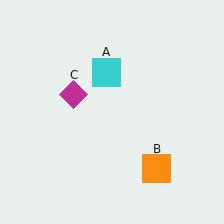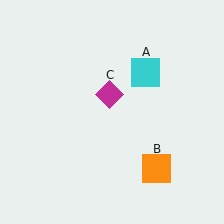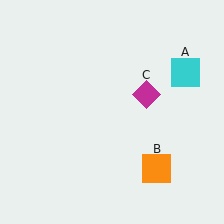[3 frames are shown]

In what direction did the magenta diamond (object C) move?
The magenta diamond (object C) moved right.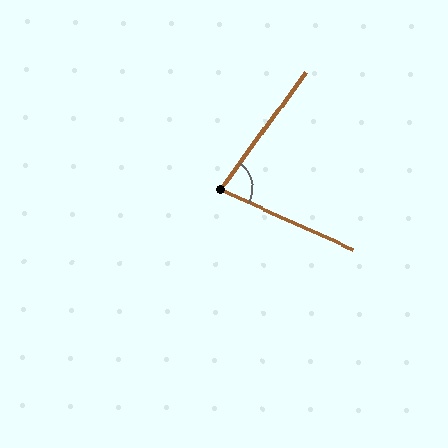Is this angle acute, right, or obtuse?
It is acute.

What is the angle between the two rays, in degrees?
Approximately 78 degrees.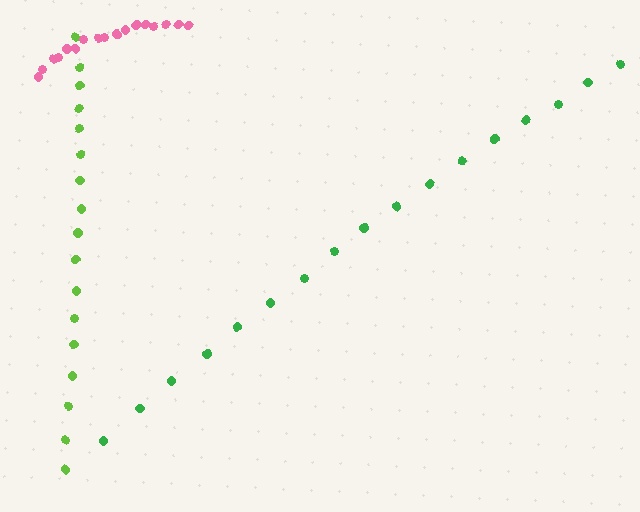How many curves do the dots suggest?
There are 3 distinct paths.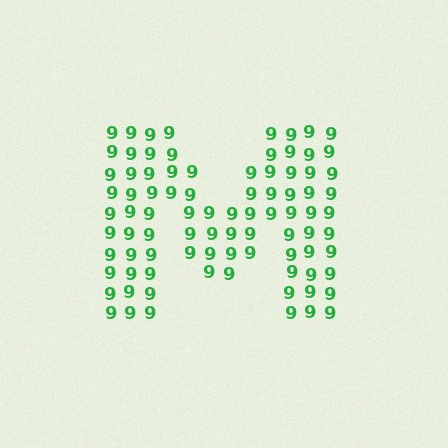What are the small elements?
The small elements are digit 9's.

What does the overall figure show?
The overall figure shows the letter M.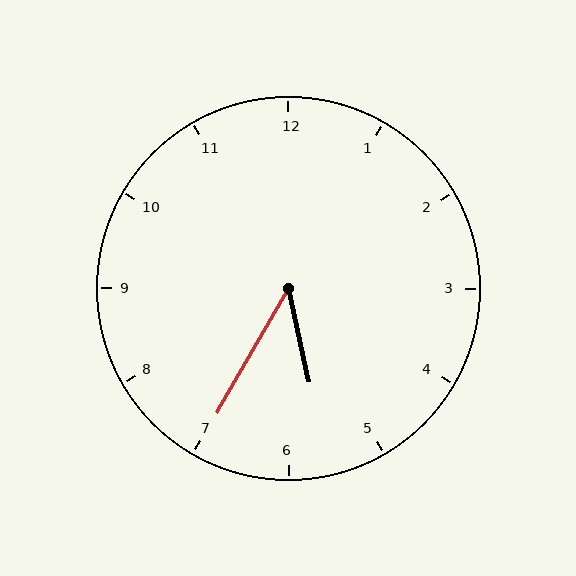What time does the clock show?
5:35.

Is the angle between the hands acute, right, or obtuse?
It is acute.